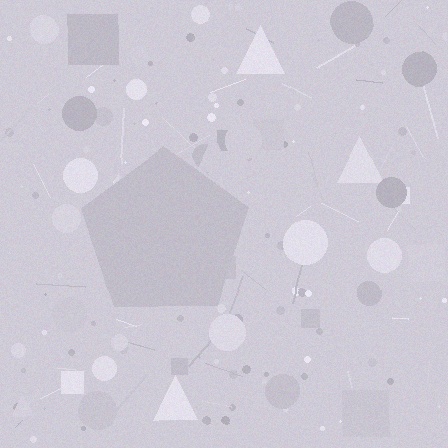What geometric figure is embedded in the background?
A pentagon is embedded in the background.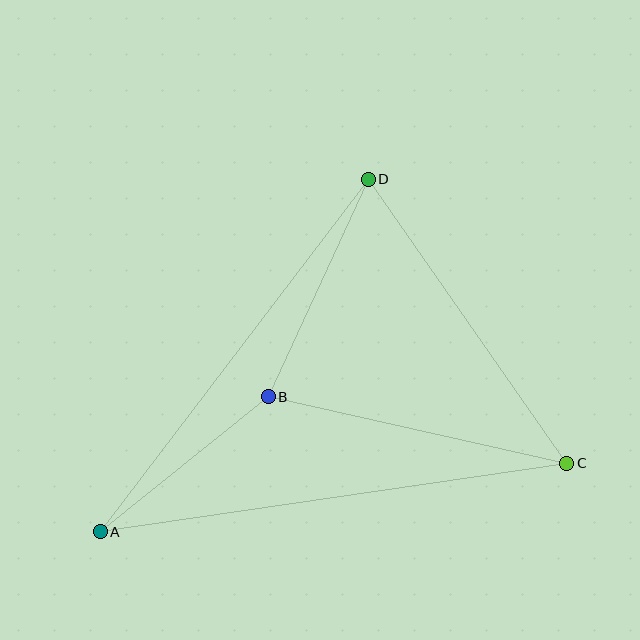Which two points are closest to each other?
Points A and B are closest to each other.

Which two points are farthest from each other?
Points A and C are farthest from each other.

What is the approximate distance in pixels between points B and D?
The distance between B and D is approximately 239 pixels.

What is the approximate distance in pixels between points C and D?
The distance between C and D is approximately 346 pixels.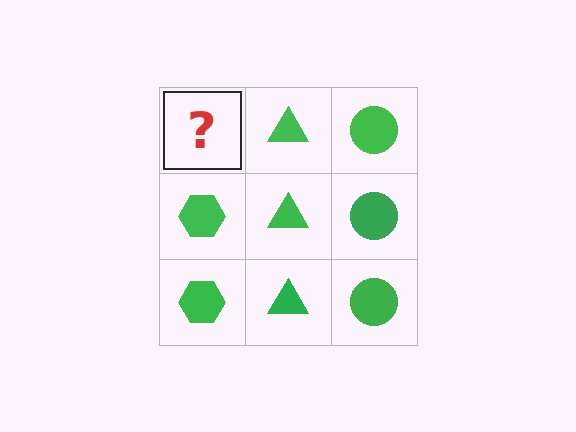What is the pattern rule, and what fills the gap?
The rule is that each column has a consistent shape. The gap should be filled with a green hexagon.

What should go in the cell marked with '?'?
The missing cell should contain a green hexagon.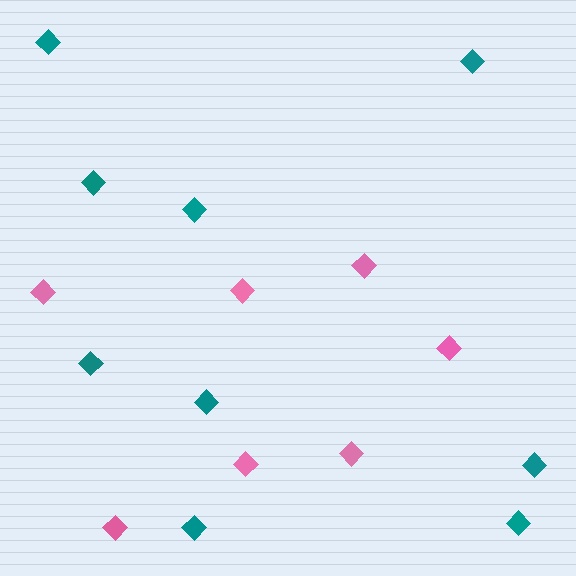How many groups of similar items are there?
There are 2 groups: one group of pink diamonds (7) and one group of teal diamonds (9).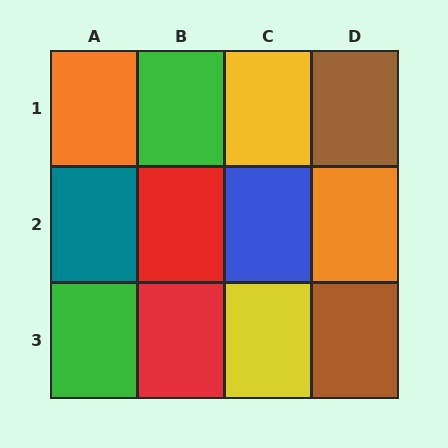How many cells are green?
2 cells are green.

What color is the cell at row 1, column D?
Brown.